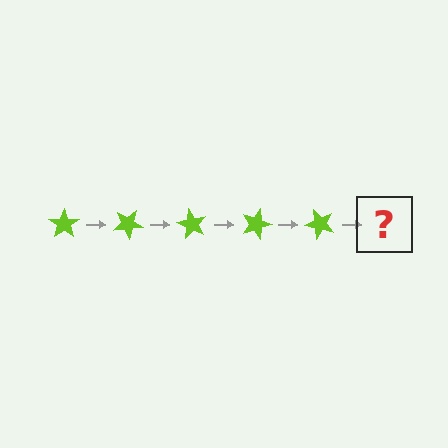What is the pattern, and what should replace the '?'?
The pattern is that the star rotates 30 degrees each step. The '?' should be a lime star rotated 150 degrees.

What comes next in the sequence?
The next element should be a lime star rotated 150 degrees.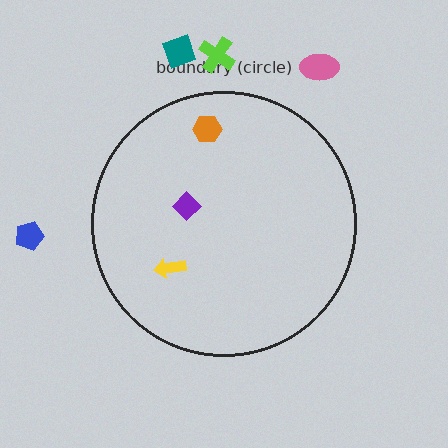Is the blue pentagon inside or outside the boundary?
Outside.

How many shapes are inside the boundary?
3 inside, 4 outside.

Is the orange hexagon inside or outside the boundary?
Inside.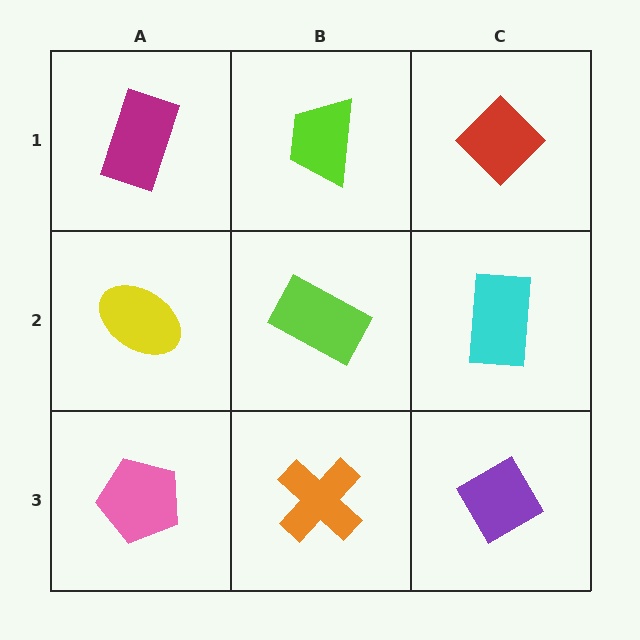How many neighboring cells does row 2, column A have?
3.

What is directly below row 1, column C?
A cyan rectangle.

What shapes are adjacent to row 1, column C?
A cyan rectangle (row 2, column C), a lime trapezoid (row 1, column B).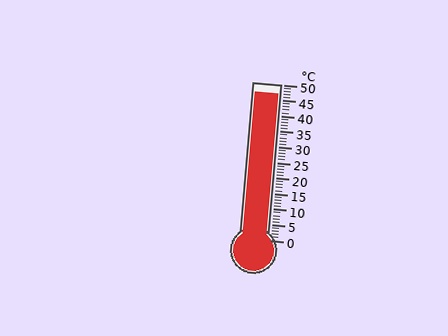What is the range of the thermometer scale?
The thermometer scale ranges from 0°C to 50°C.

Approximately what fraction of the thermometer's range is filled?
The thermometer is filled to approximately 95% of its range.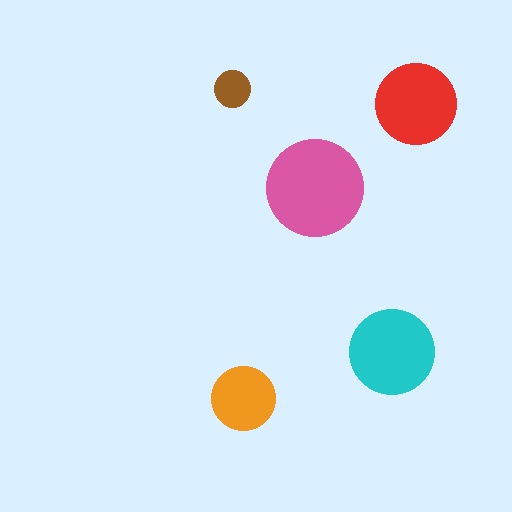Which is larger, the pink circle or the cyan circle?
The pink one.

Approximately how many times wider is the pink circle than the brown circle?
About 2.5 times wider.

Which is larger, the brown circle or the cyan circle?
The cyan one.